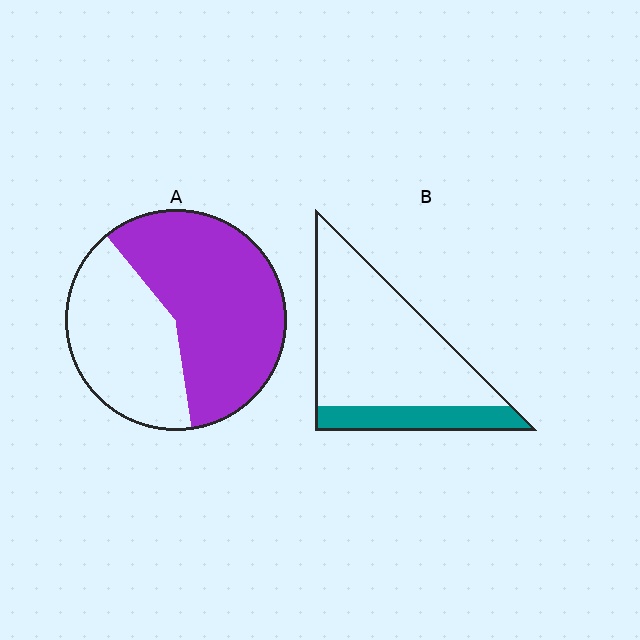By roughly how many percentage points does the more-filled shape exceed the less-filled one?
By roughly 40 percentage points (A over B).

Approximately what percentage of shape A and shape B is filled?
A is approximately 60% and B is approximately 20%.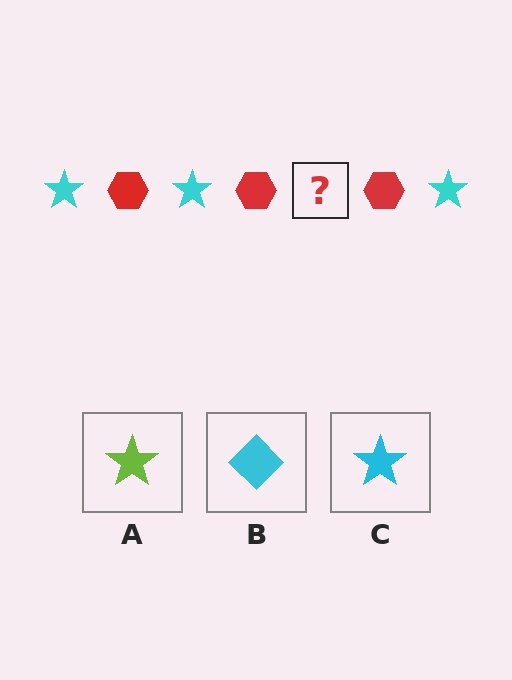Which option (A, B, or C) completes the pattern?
C.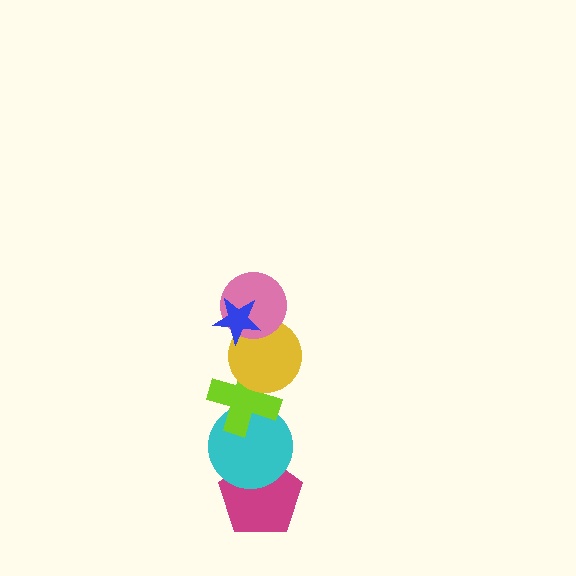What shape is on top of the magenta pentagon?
The cyan circle is on top of the magenta pentagon.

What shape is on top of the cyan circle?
The lime cross is on top of the cyan circle.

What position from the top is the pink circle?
The pink circle is 2nd from the top.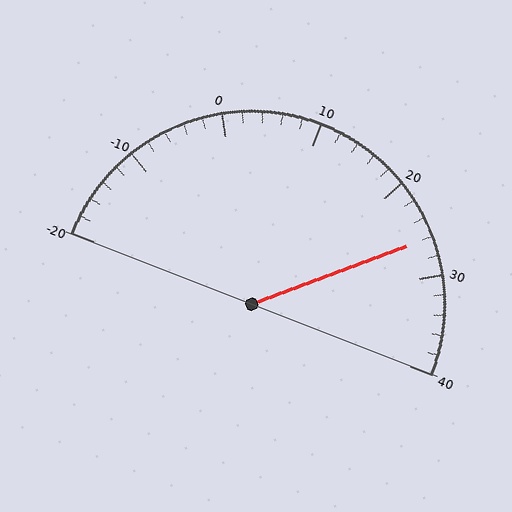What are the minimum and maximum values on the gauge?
The gauge ranges from -20 to 40.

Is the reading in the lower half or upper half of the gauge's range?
The reading is in the upper half of the range (-20 to 40).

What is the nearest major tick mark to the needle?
The nearest major tick mark is 30.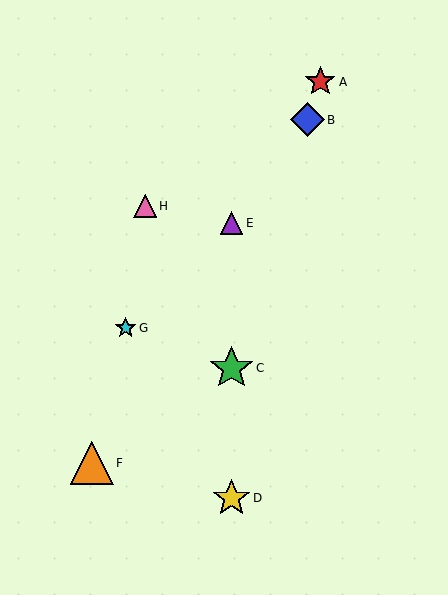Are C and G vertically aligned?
No, C is at x≈232 and G is at x≈126.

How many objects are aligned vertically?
3 objects (C, D, E) are aligned vertically.